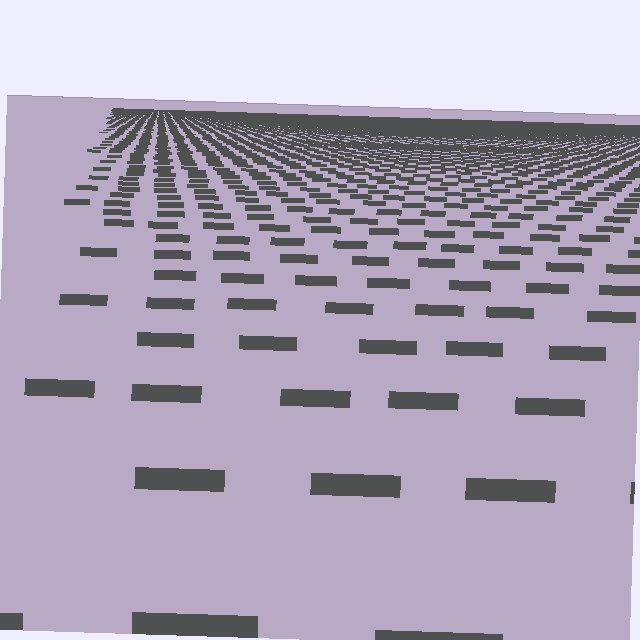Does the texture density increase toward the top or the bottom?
Density increases toward the top.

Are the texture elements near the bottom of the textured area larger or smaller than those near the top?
Larger. Near the bottom, elements are closer to the viewer and appear at a bigger on-screen size.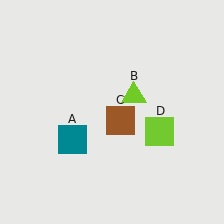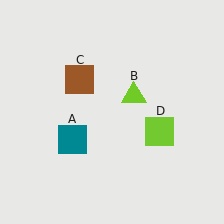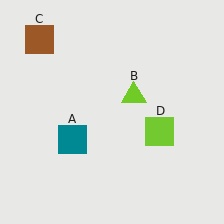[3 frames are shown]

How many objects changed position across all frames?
1 object changed position: brown square (object C).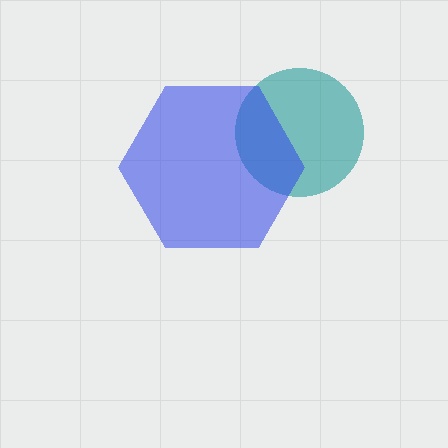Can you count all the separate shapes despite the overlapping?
Yes, there are 2 separate shapes.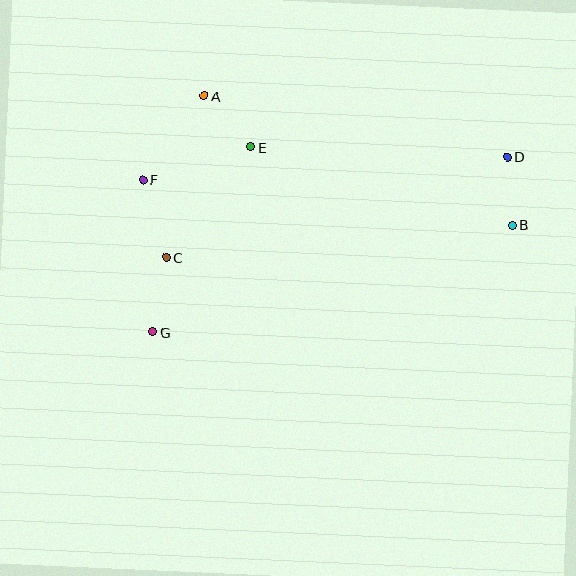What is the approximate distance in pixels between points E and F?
The distance between E and F is approximately 112 pixels.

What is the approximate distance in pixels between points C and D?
The distance between C and D is approximately 355 pixels.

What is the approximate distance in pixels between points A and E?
The distance between A and E is approximately 69 pixels.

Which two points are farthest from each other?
Points D and G are farthest from each other.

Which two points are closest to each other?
Points B and D are closest to each other.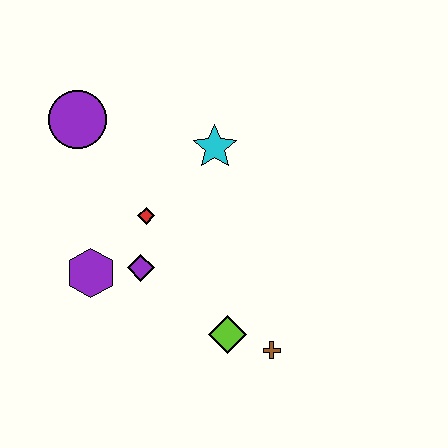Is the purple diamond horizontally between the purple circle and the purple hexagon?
No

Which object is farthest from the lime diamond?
The purple circle is farthest from the lime diamond.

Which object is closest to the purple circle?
The red diamond is closest to the purple circle.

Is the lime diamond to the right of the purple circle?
Yes